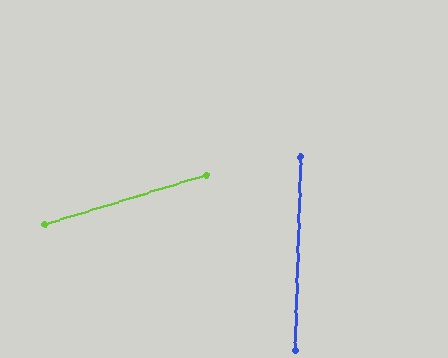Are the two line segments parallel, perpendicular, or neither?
Neither parallel nor perpendicular — they differ by about 71°.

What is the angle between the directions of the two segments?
Approximately 71 degrees.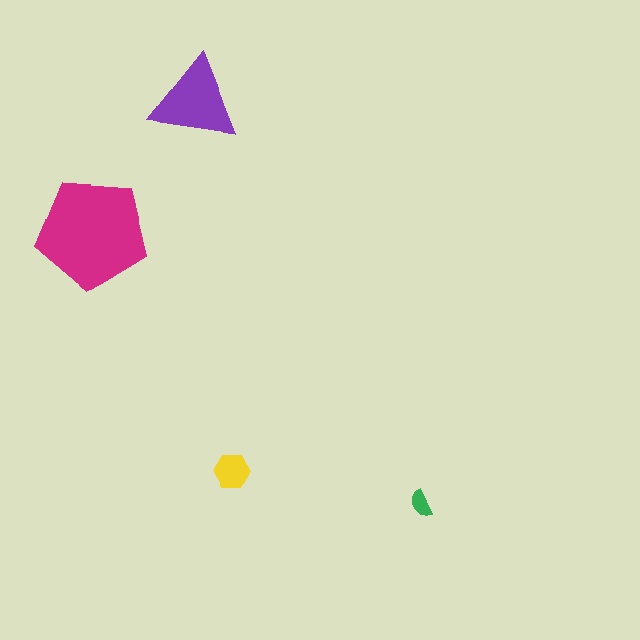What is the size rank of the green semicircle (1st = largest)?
4th.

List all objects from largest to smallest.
The magenta pentagon, the purple triangle, the yellow hexagon, the green semicircle.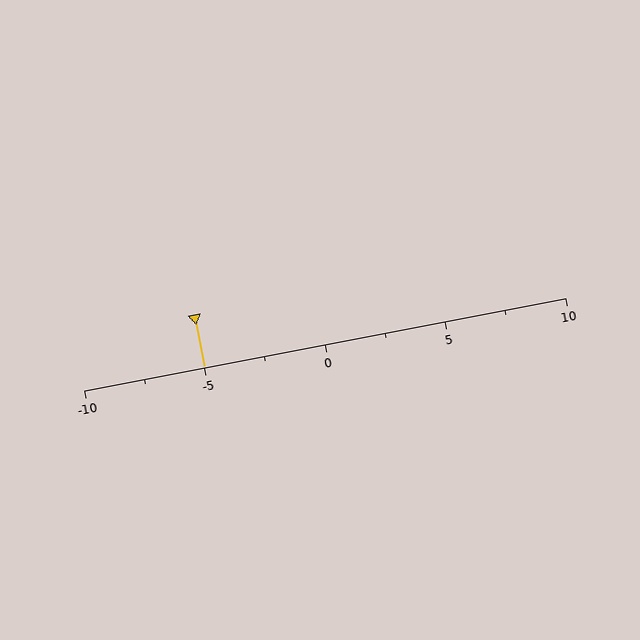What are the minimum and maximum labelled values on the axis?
The axis runs from -10 to 10.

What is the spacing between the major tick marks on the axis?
The major ticks are spaced 5 apart.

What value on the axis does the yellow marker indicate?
The marker indicates approximately -5.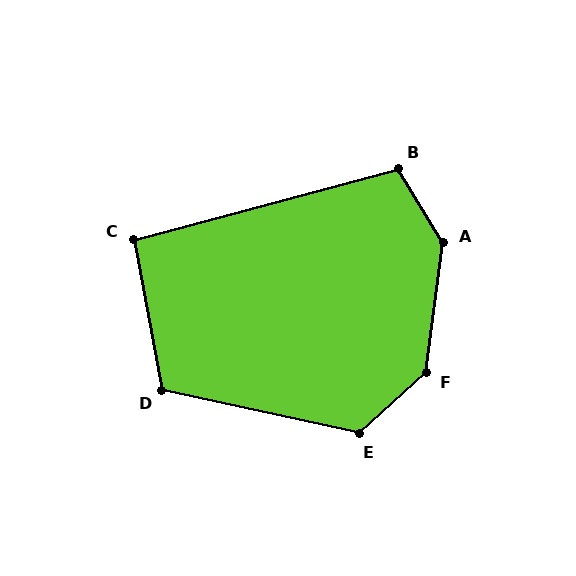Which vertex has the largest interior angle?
A, at approximately 141 degrees.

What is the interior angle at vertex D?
Approximately 113 degrees (obtuse).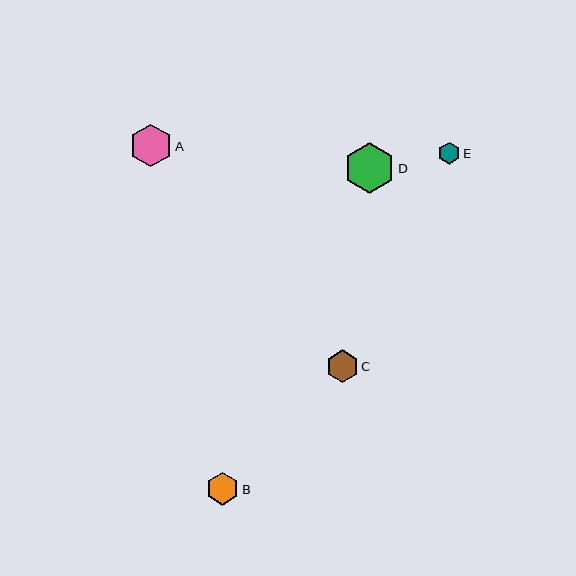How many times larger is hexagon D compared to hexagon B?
Hexagon D is approximately 1.5 times the size of hexagon B.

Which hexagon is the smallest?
Hexagon E is the smallest with a size of approximately 22 pixels.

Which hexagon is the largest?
Hexagon D is the largest with a size of approximately 51 pixels.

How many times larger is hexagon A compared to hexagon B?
Hexagon A is approximately 1.3 times the size of hexagon B.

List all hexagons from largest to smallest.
From largest to smallest: D, A, B, C, E.